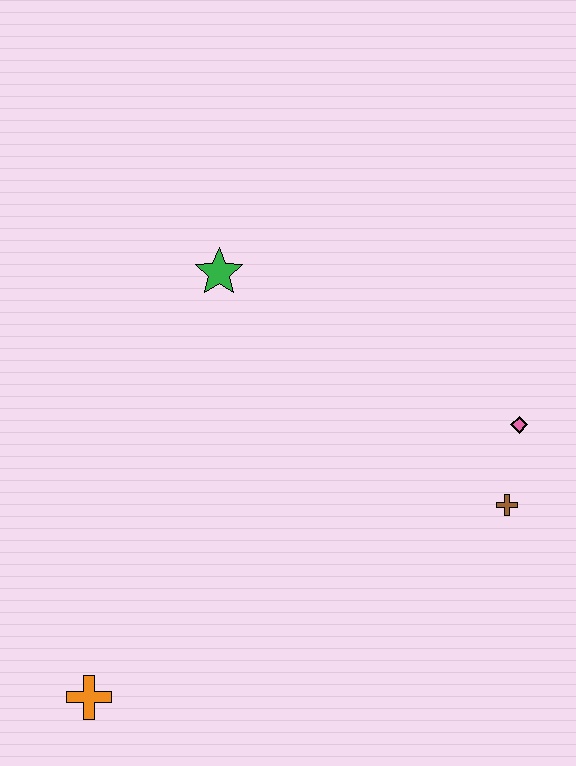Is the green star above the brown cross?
Yes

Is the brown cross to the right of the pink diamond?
No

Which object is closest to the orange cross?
The green star is closest to the orange cross.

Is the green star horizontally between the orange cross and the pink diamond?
Yes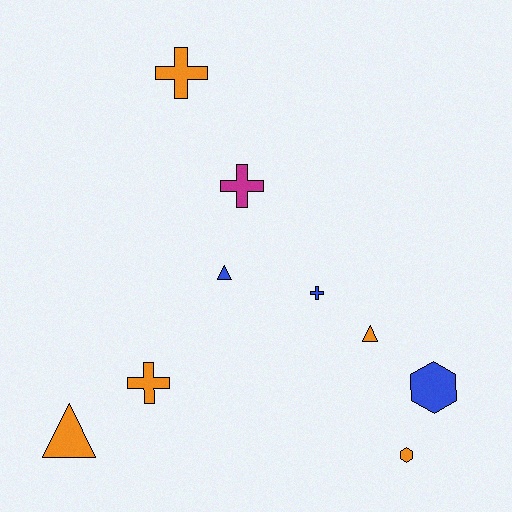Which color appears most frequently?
Orange, with 5 objects.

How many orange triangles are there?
There are 2 orange triangles.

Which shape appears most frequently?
Cross, with 4 objects.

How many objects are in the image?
There are 9 objects.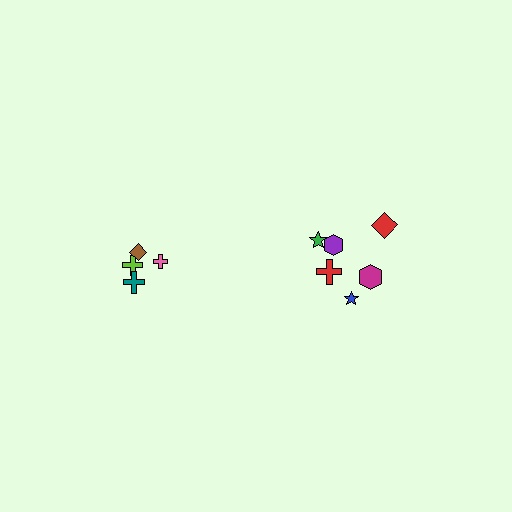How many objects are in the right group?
There are 6 objects.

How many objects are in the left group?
There are 4 objects.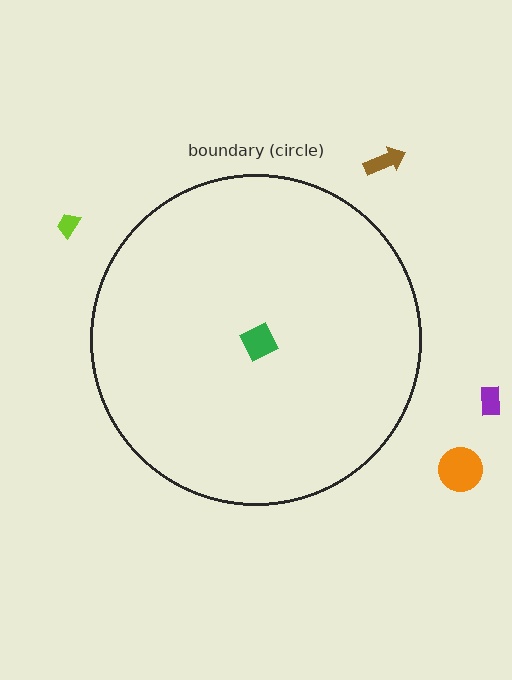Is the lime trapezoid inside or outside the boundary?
Outside.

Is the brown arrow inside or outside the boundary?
Outside.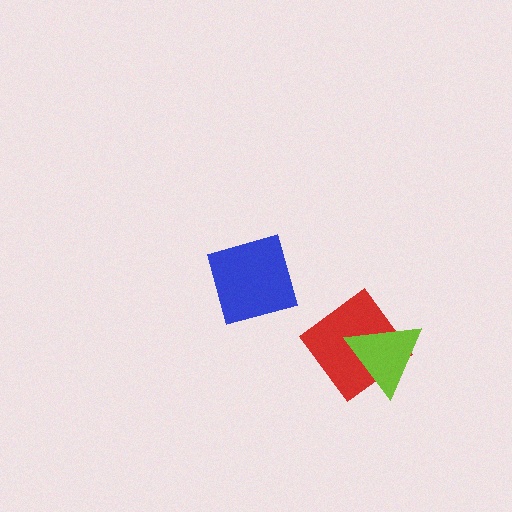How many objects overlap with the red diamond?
1 object overlaps with the red diamond.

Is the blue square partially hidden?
No, no other shape covers it.